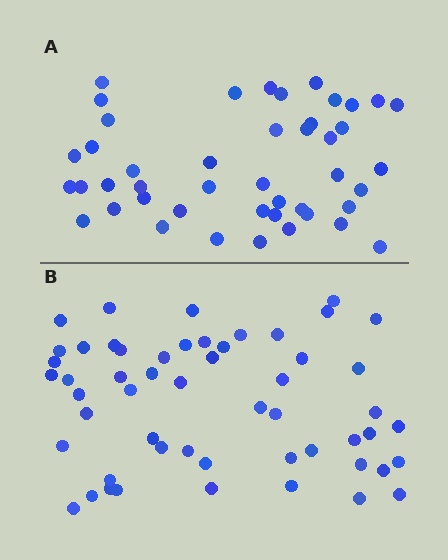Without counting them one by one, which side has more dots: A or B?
Region B (the bottom region) has more dots.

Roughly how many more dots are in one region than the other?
Region B has roughly 8 or so more dots than region A.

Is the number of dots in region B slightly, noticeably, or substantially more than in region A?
Region B has only slightly more — the two regions are fairly close. The ratio is roughly 1.2 to 1.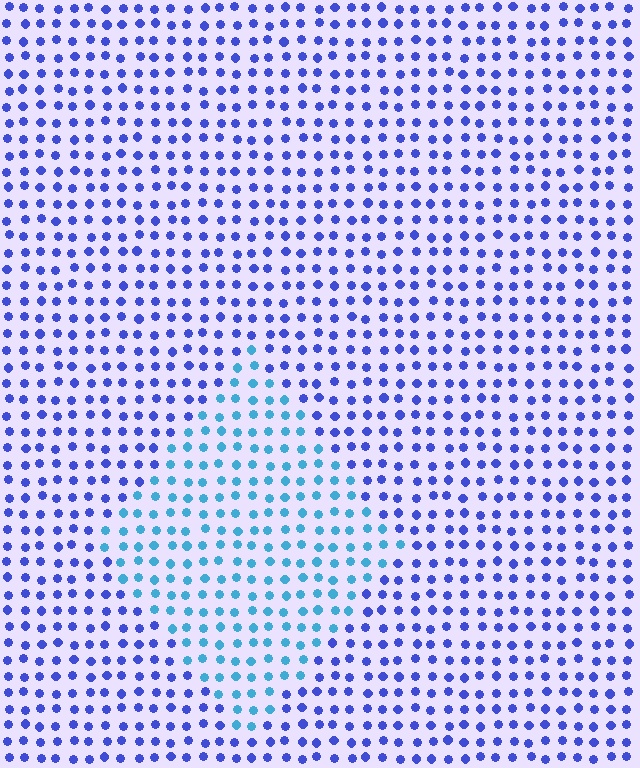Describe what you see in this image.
The image is filled with small blue elements in a uniform arrangement. A diamond-shaped region is visible where the elements are tinted to a slightly different hue, forming a subtle color boundary.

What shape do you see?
I see a diamond.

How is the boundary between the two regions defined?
The boundary is defined purely by a slight shift in hue (about 39 degrees). Spacing, size, and orientation are identical on both sides.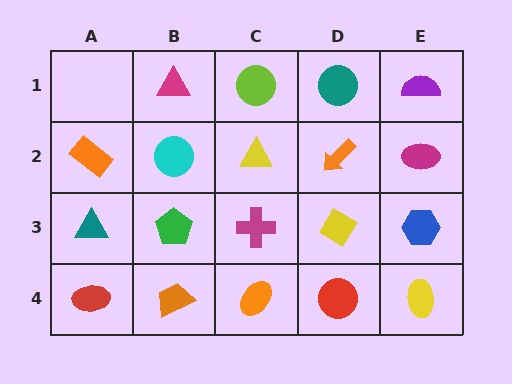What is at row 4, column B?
An orange trapezoid.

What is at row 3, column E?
A blue hexagon.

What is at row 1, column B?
A magenta triangle.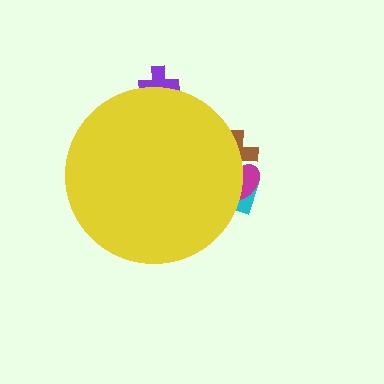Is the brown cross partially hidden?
Yes, the brown cross is partially hidden behind the yellow circle.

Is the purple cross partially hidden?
Yes, the purple cross is partially hidden behind the yellow circle.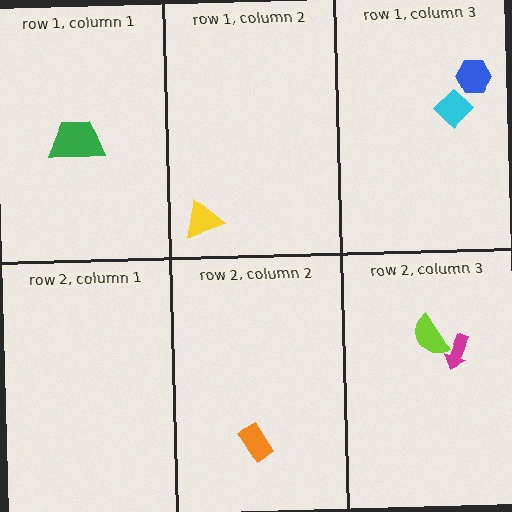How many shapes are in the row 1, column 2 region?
1.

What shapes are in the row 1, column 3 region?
The blue hexagon, the cyan diamond.